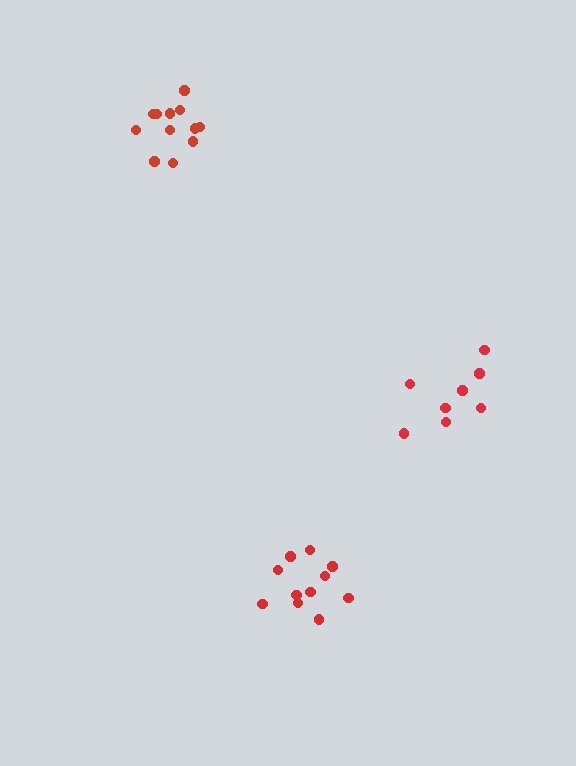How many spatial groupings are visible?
There are 3 spatial groupings.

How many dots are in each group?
Group 1: 11 dots, Group 2: 8 dots, Group 3: 12 dots (31 total).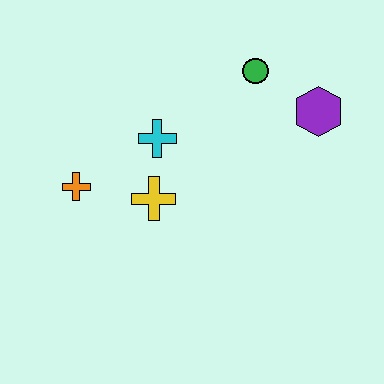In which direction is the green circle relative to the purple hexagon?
The green circle is to the left of the purple hexagon.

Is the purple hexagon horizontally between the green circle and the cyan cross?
No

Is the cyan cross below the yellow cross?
No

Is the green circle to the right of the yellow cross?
Yes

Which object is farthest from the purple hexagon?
The orange cross is farthest from the purple hexagon.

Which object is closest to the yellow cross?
The cyan cross is closest to the yellow cross.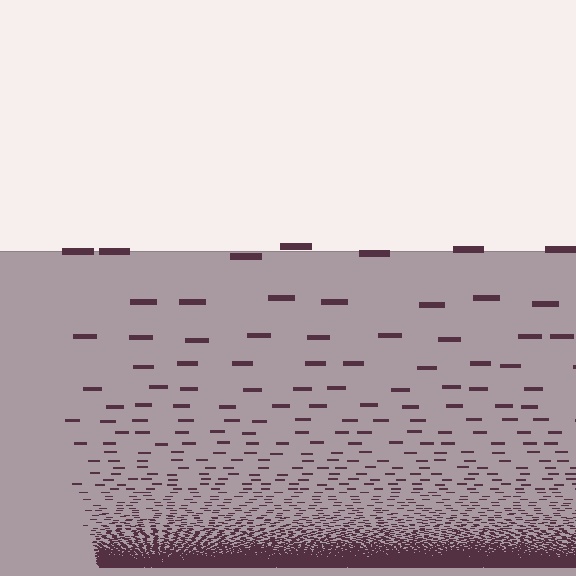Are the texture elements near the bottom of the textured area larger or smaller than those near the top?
Smaller. The gradient is inverted — elements near the bottom are smaller and denser.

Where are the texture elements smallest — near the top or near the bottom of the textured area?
Near the bottom.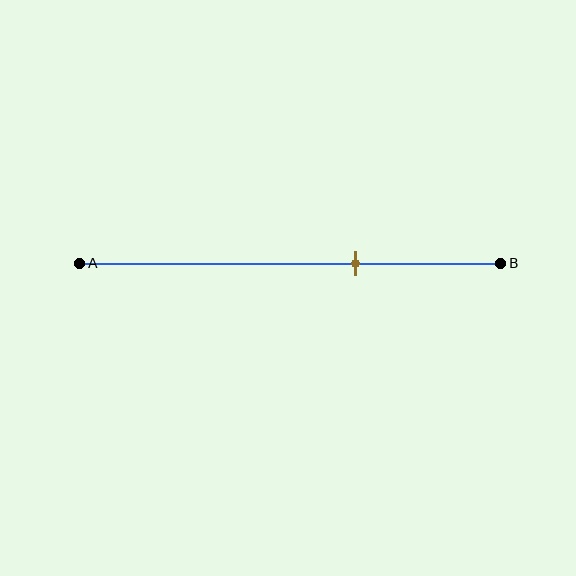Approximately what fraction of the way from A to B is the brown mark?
The brown mark is approximately 65% of the way from A to B.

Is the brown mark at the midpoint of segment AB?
No, the mark is at about 65% from A, not at the 50% midpoint.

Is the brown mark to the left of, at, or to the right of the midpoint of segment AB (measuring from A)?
The brown mark is to the right of the midpoint of segment AB.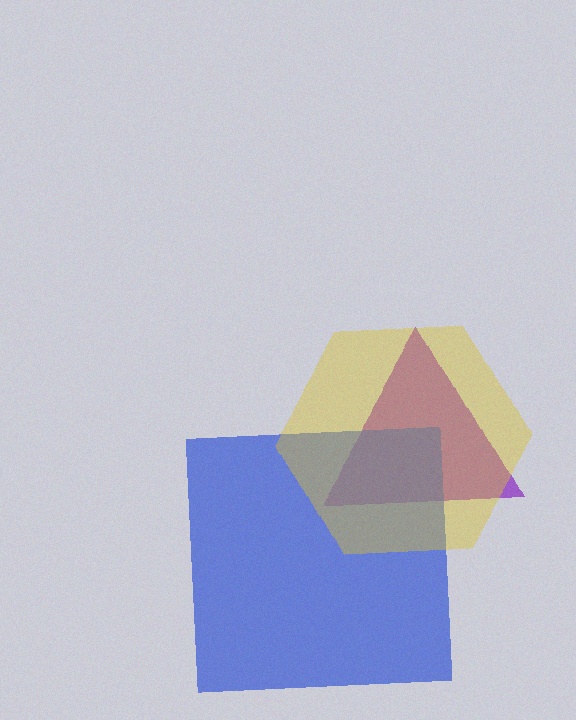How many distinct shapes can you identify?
There are 3 distinct shapes: a purple triangle, a blue square, a yellow hexagon.